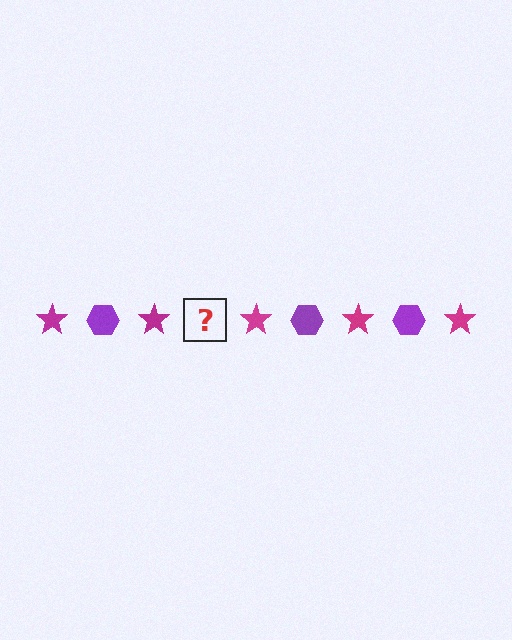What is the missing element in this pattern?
The missing element is a purple hexagon.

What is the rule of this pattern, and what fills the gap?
The rule is that the pattern alternates between magenta star and purple hexagon. The gap should be filled with a purple hexagon.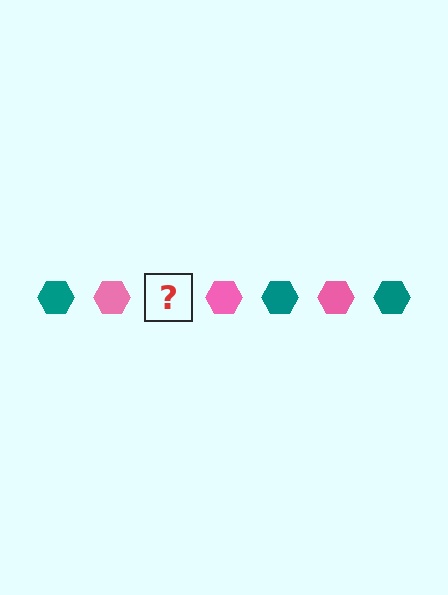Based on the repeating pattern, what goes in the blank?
The blank should be a teal hexagon.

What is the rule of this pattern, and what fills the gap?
The rule is that the pattern cycles through teal, pink hexagons. The gap should be filled with a teal hexagon.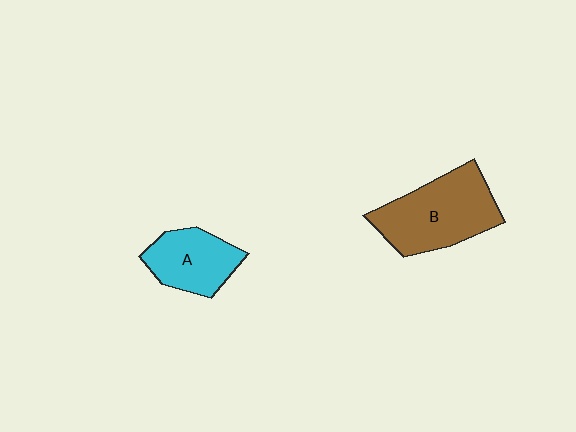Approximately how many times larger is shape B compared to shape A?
Approximately 1.5 times.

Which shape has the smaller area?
Shape A (cyan).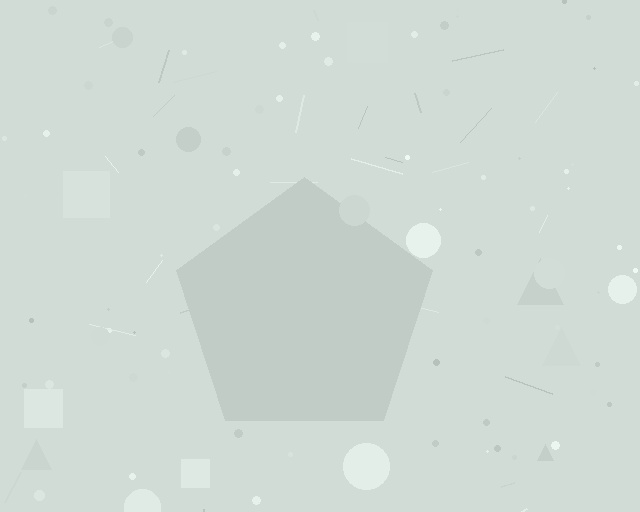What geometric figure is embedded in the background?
A pentagon is embedded in the background.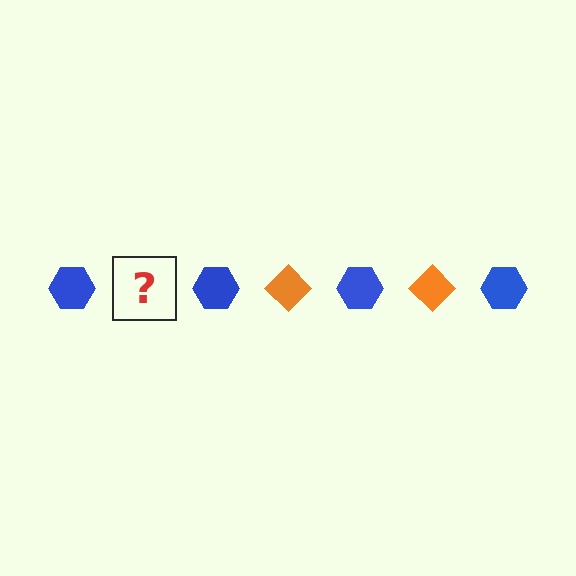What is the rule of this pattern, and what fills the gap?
The rule is that the pattern alternates between blue hexagon and orange diamond. The gap should be filled with an orange diamond.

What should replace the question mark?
The question mark should be replaced with an orange diamond.